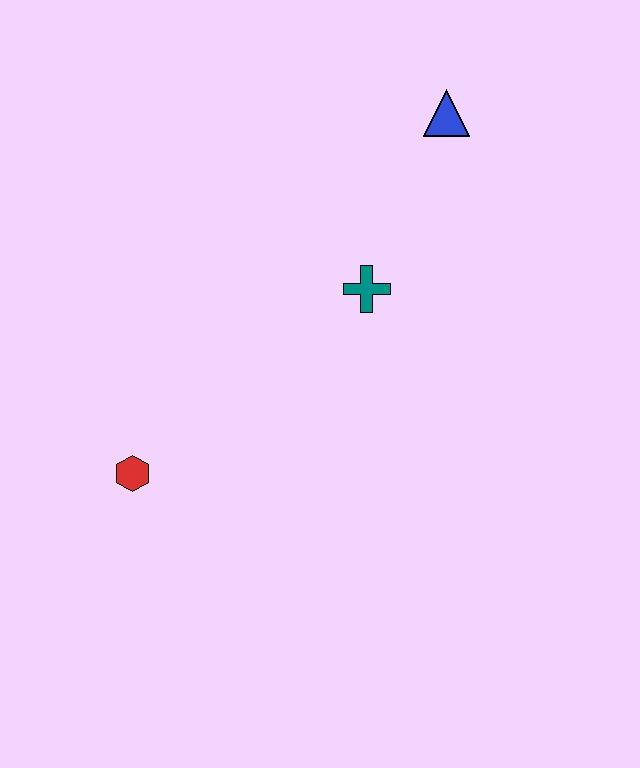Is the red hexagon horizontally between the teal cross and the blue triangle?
No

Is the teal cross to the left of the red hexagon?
No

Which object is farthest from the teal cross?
The red hexagon is farthest from the teal cross.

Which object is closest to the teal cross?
The blue triangle is closest to the teal cross.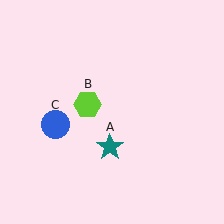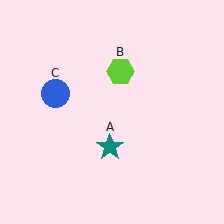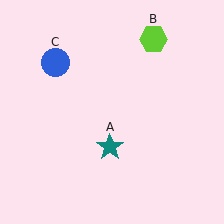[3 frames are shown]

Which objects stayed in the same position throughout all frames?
Teal star (object A) remained stationary.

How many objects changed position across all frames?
2 objects changed position: lime hexagon (object B), blue circle (object C).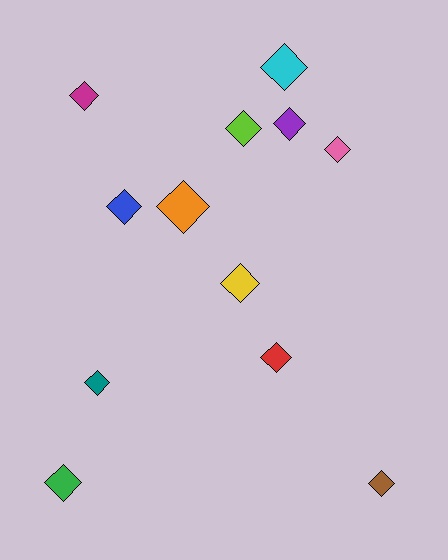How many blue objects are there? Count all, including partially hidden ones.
There is 1 blue object.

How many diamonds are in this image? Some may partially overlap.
There are 12 diamonds.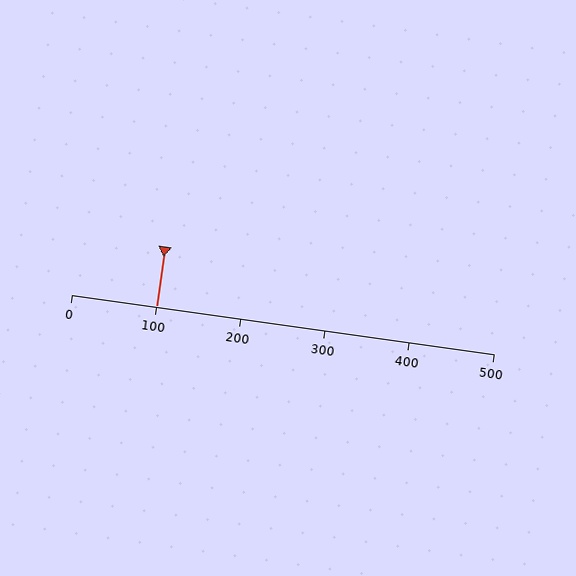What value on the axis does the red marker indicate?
The marker indicates approximately 100.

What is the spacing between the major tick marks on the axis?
The major ticks are spaced 100 apart.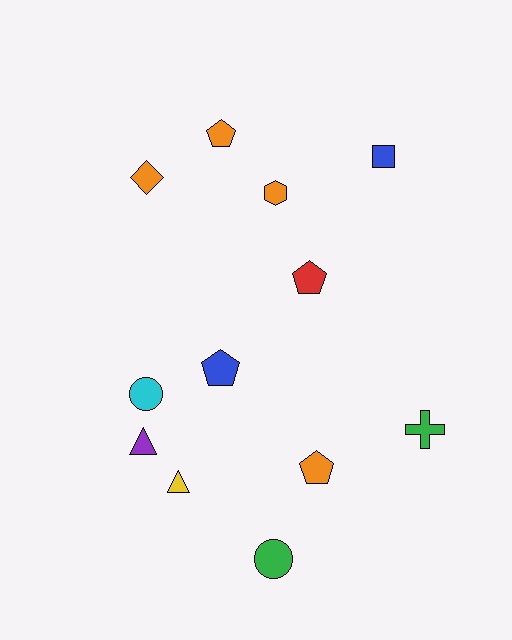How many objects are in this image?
There are 12 objects.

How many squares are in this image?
There is 1 square.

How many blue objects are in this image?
There are 2 blue objects.